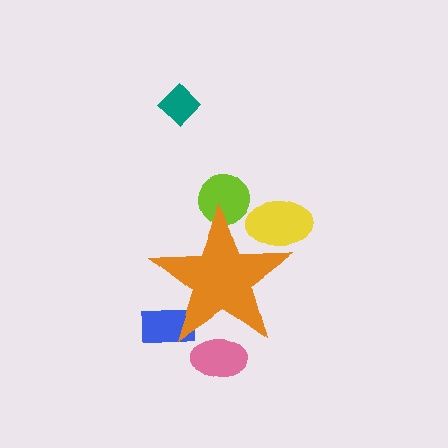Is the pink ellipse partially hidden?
Yes, the pink ellipse is partially hidden behind the orange star.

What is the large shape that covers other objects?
An orange star.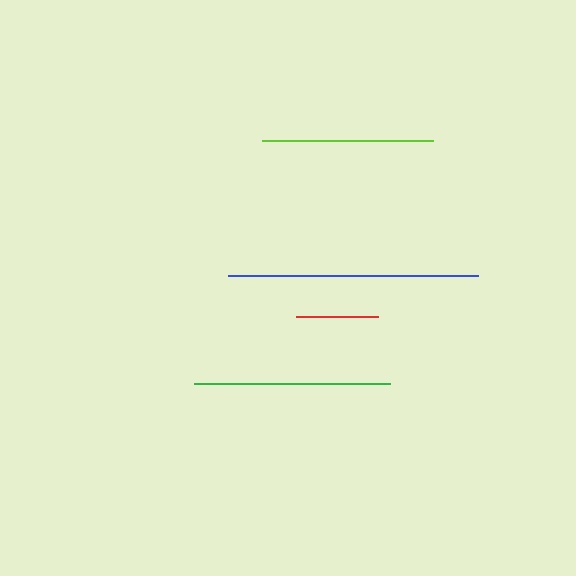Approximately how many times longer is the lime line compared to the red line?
The lime line is approximately 2.1 times the length of the red line.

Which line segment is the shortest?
The red line is the shortest at approximately 82 pixels.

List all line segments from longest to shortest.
From longest to shortest: blue, green, lime, red.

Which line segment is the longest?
The blue line is the longest at approximately 249 pixels.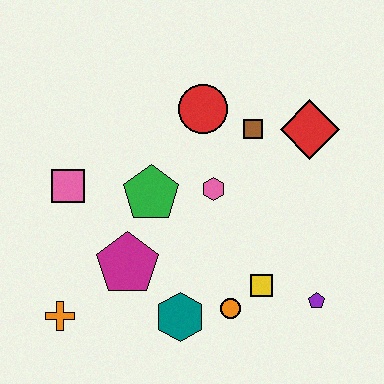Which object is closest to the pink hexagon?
The green pentagon is closest to the pink hexagon.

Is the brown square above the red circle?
No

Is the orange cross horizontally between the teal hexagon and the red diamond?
No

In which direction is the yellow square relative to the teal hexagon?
The yellow square is to the right of the teal hexagon.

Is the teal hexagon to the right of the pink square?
Yes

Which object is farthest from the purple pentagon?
The pink square is farthest from the purple pentagon.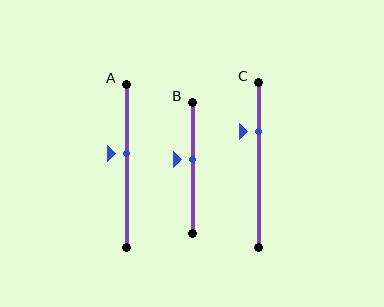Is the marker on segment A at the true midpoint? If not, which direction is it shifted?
No, the marker on segment A is shifted upward by about 8% of the segment length.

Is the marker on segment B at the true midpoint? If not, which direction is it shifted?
No, the marker on segment B is shifted upward by about 7% of the segment length.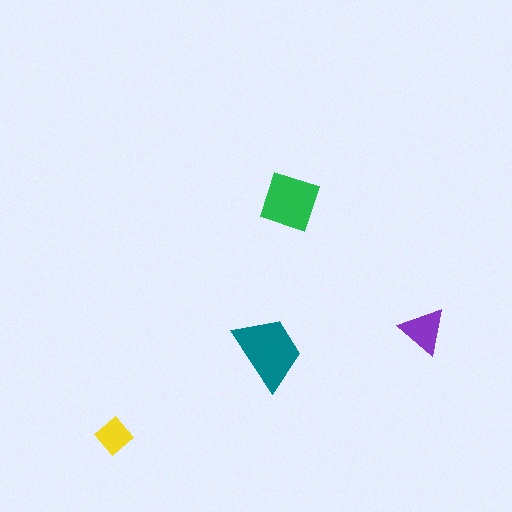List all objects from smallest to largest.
The yellow diamond, the purple triangle, the green square, the teal trapezoid.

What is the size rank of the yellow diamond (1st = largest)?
4th.